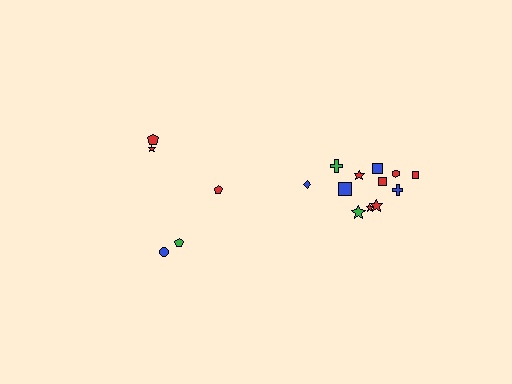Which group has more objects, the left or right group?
The right group.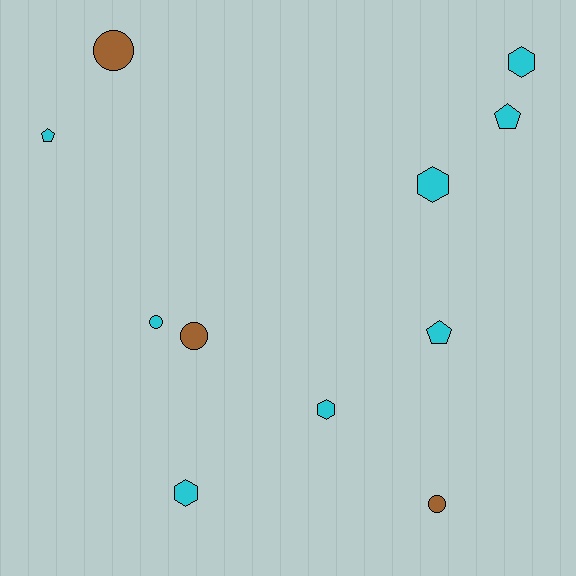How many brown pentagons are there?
There are no brown pentagons.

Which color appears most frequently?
Cyan, with 8 objects.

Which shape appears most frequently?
Circle, with 4 objects.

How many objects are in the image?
There are 11 objects.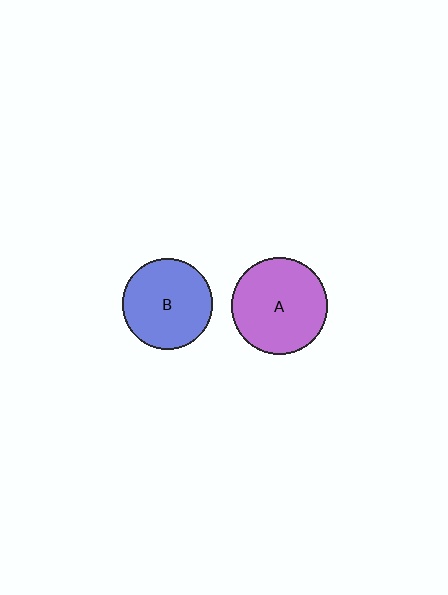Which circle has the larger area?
Circle A (purple).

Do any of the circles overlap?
No, none of the circles overlap.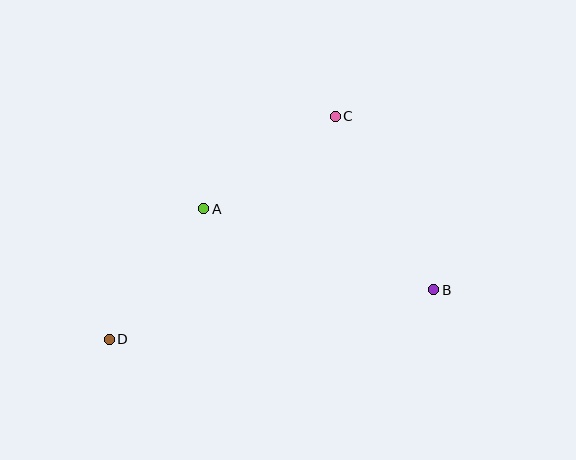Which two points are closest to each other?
Points A and C are closest to each other.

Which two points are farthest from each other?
Points B and D are farthest from each other.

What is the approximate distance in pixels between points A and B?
The distance between A and B is approximately 244 pixels.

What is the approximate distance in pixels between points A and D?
The distance between A and D is approximately 161 pixels.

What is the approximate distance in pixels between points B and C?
The distance between B and C is approximately 200 pixels.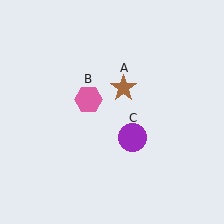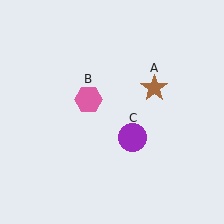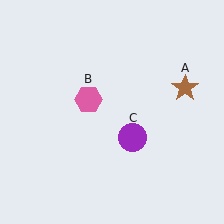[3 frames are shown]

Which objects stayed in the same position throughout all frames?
Pink hexagon (object B) and purple circle (object C) remained stationary.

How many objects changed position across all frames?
1 object changed position: brown star (object A).